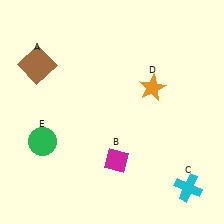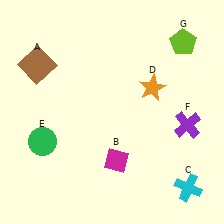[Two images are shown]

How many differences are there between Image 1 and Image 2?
There are 2 differences between the two images.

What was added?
A purple cross (F), a lime pentagon (G) were added in Image 2.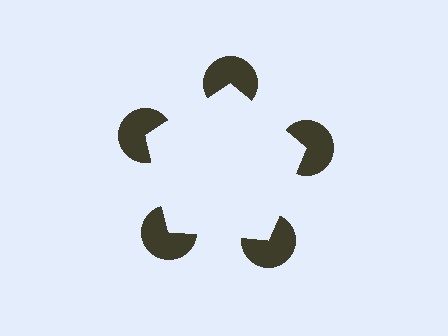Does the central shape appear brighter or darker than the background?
It typically appears slightly brighter than the background, even though no actual brightness change is drawn.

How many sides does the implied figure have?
5 sides.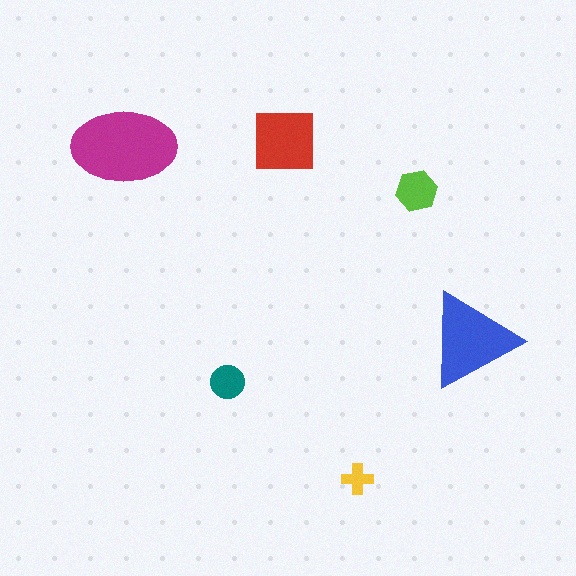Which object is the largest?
The magenta ellipse.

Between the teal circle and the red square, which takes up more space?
The red square.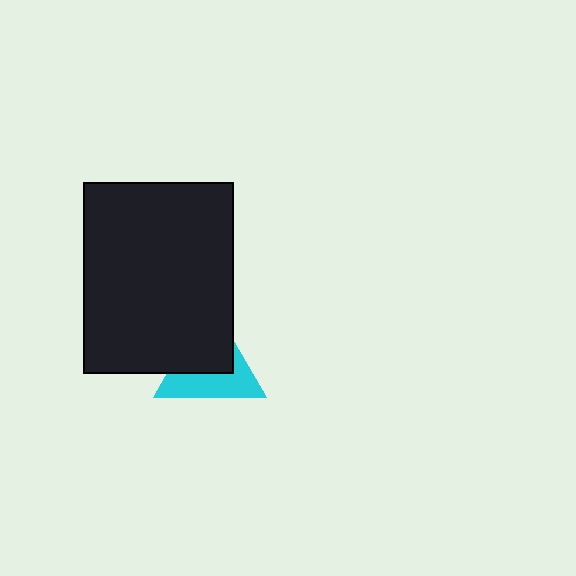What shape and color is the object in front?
The object in front is a black rectangle.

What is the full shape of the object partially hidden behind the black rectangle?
The partially hidden object is a cyan triangle.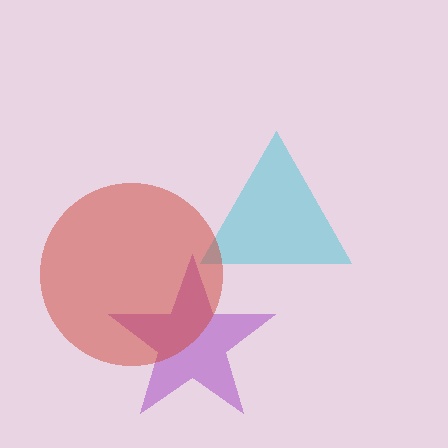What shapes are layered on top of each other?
The layered shapes are: a cyan triangle, a purple star, a red circle.